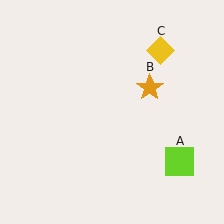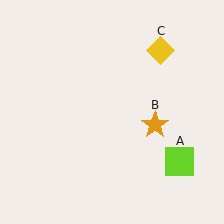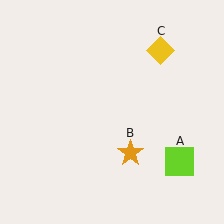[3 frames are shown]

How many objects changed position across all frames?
1 object changed position: orange star (object B).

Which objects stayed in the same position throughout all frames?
Lime square (object A) and yellow diamond (object C) remained stationary.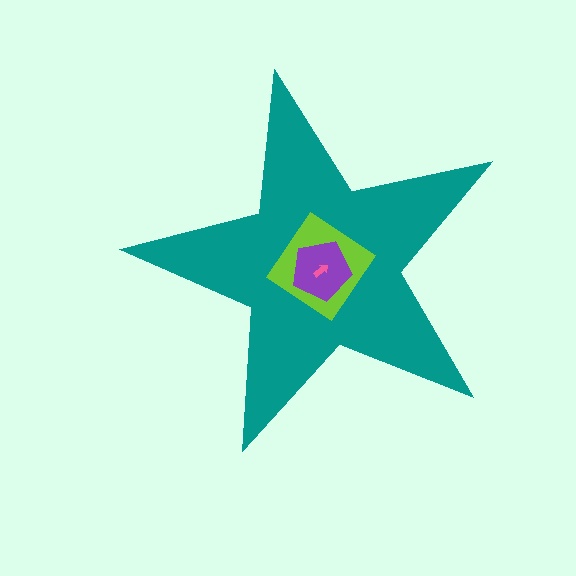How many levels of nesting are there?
4.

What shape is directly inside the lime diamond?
The purple pentagon.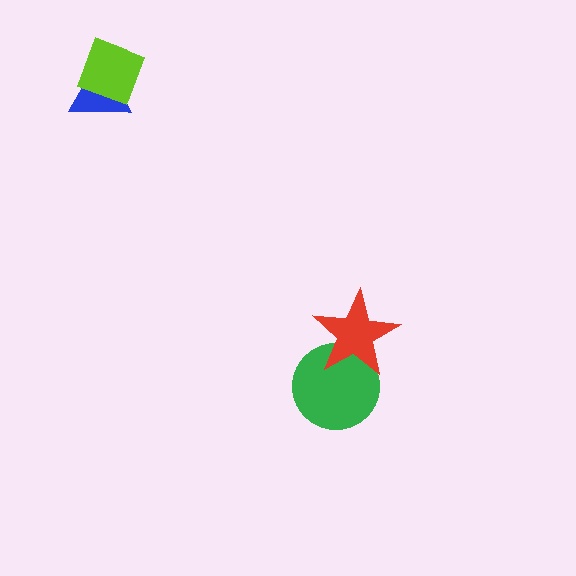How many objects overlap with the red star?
1 object overlaps with the red star.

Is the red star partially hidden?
No, no other shape covers it.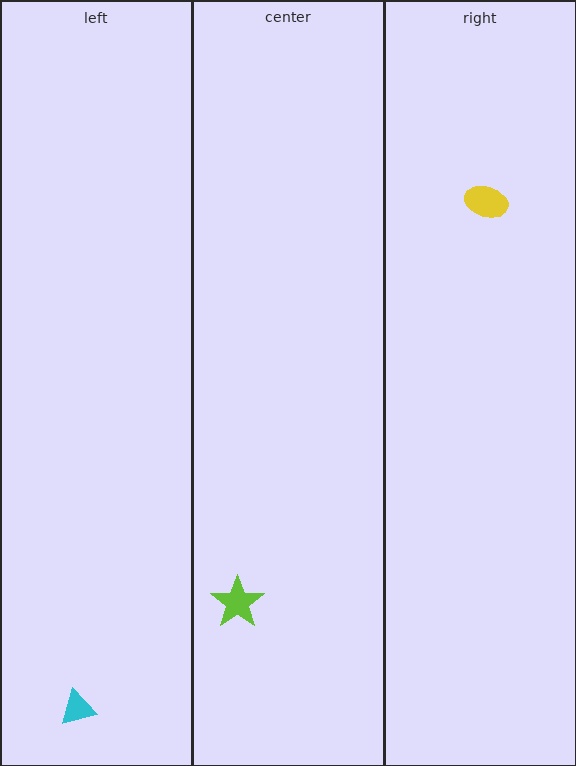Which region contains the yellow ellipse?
The right region.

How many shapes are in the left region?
1.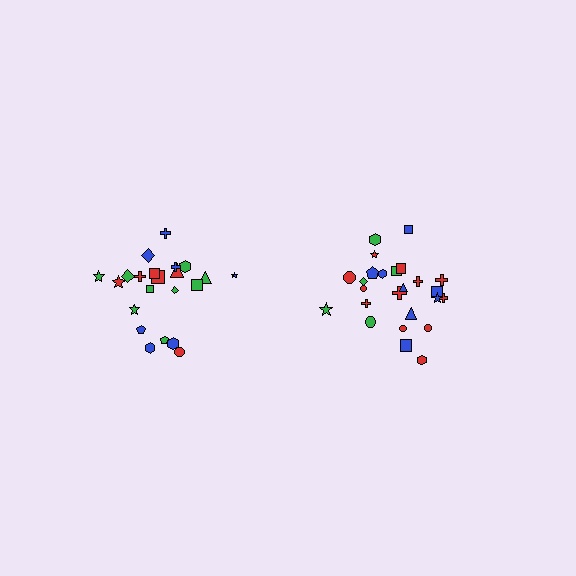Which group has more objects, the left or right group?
The right group.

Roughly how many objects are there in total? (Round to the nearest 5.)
Roughly 45 objects in total.